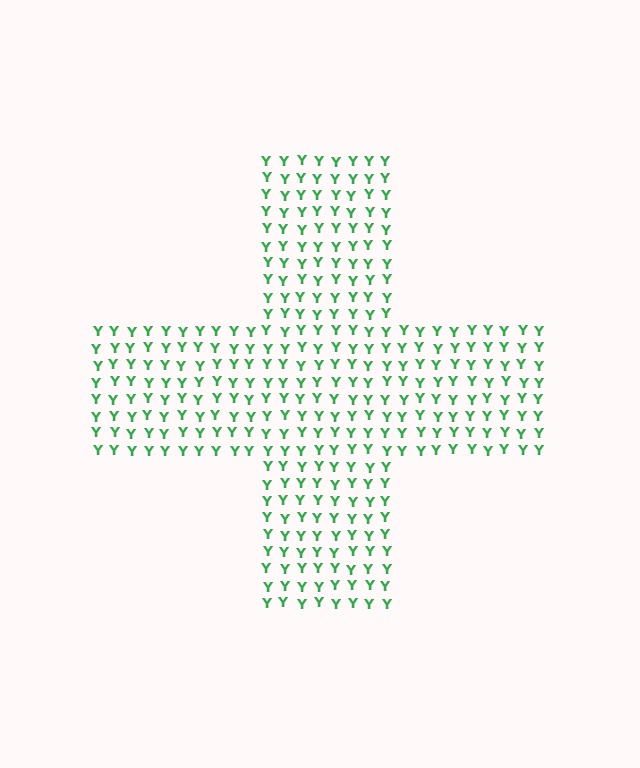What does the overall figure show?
The overall figure shows a cross.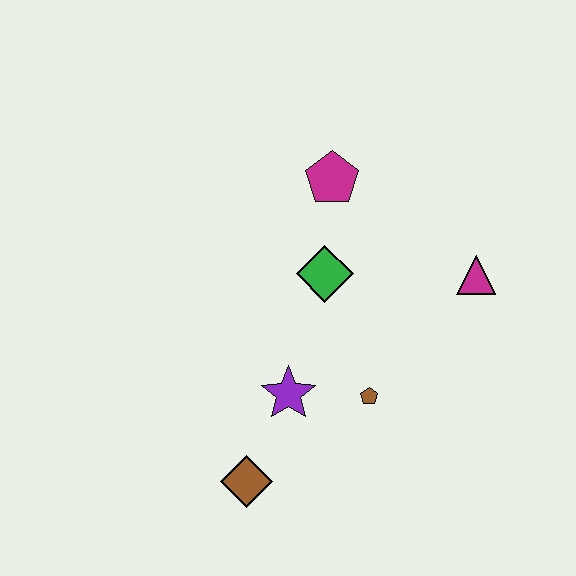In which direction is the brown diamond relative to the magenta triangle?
The brown diamond is to the left of the magenta triangle.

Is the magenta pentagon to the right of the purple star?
Yes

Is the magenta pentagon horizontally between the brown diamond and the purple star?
No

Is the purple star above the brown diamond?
Yes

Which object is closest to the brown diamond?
The purple star is closest to the brown diamond.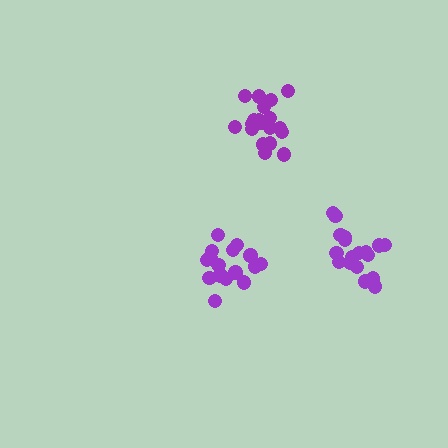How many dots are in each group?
Group 1: 18 dots, Group 2: 18 dots, Group 3: 20 dots (56 total).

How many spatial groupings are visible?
There are 3 spatial groupings.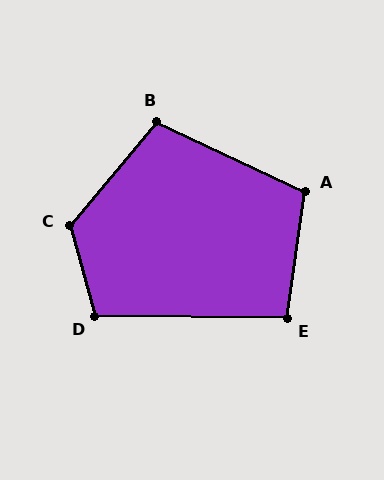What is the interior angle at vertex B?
Approximately 105 degrees (obtuse).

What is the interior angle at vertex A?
Approximately 107 degrees (obtuse).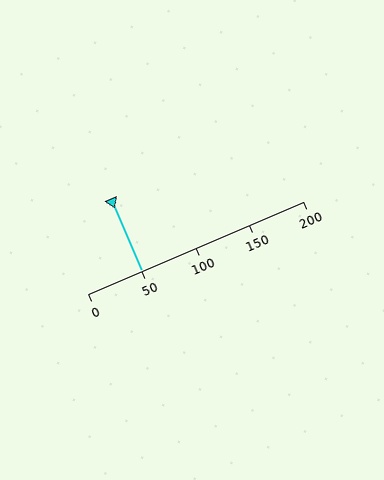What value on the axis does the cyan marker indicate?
The marker indicates approximately 50.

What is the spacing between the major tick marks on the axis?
The major ticks are spaced 50 apart.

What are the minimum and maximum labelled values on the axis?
The axis runs from 0 to 200.